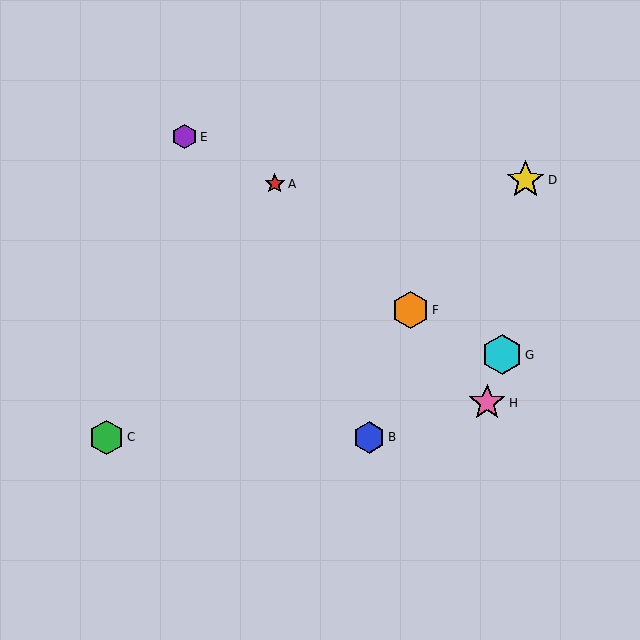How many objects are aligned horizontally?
2 objects (B, C) are aligned horizontally.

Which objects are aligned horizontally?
Objects B, C are aligned horizontally.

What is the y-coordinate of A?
Object A is at y≈184.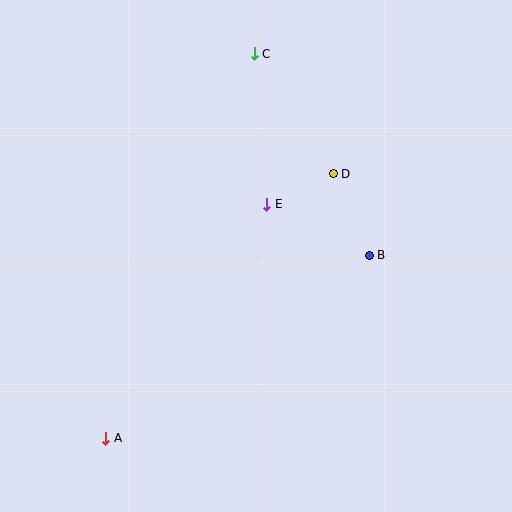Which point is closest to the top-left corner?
Point C is closest to the top-left corner.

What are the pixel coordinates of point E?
Point E is at (267, 204).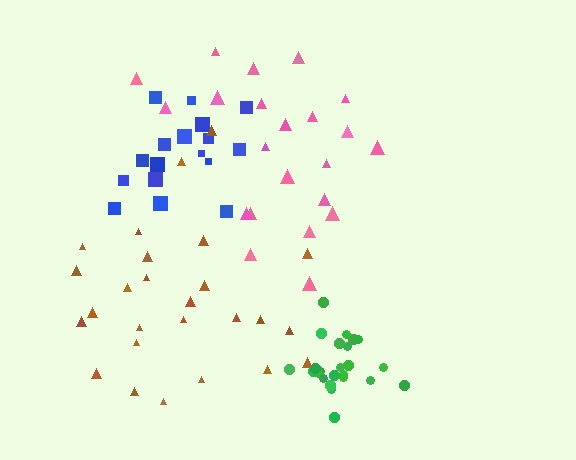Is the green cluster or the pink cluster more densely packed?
Green.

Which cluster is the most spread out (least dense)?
Pink.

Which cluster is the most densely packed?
Green.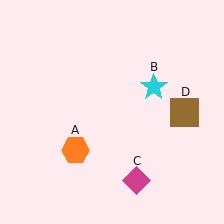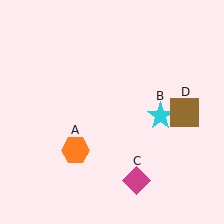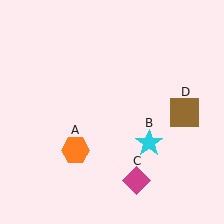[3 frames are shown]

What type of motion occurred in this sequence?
The cyan star (object B) rotated clockwise around the center of the scene.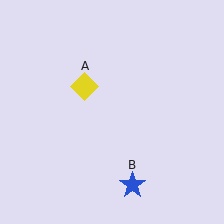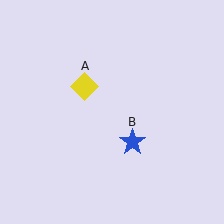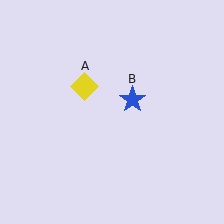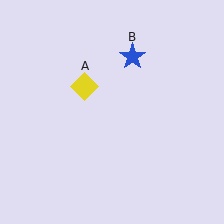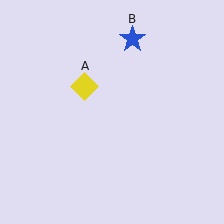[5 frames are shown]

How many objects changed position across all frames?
1 object changed position: blue star (object B).